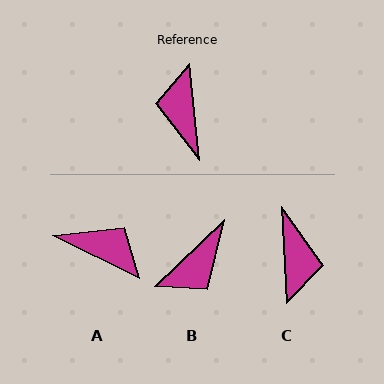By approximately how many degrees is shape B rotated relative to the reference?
Approximately 128 degrees counter-clockwise.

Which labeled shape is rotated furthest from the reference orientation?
C, about 177 degrees away.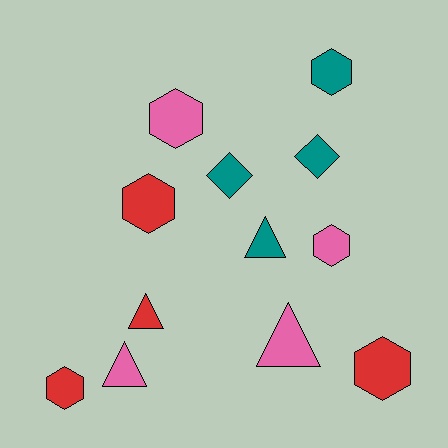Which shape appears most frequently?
Hexagon, with 6 objects.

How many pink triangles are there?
There are 2 pink triangles.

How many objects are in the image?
There are 12 objects.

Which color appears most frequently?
Red, with 4 objects.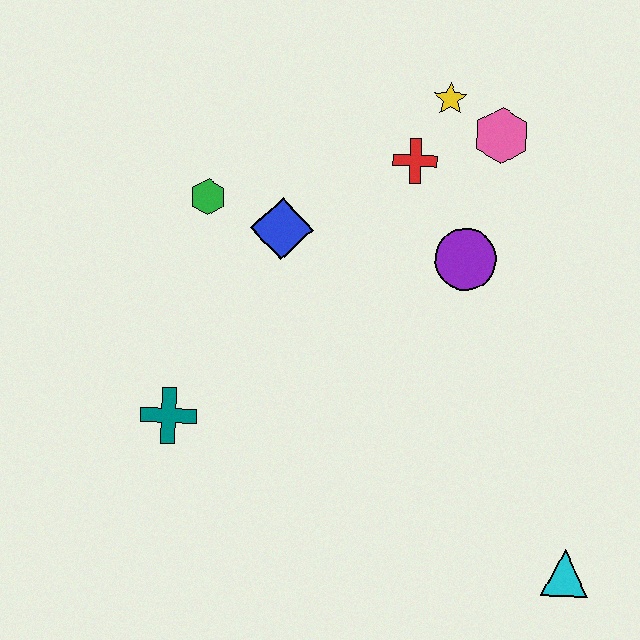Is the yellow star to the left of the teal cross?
No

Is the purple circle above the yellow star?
No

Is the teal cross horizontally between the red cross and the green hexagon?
No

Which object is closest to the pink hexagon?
The yellow star is closest to the pink hexagon.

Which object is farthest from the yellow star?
The cyan triangle is farthest from the yellow star.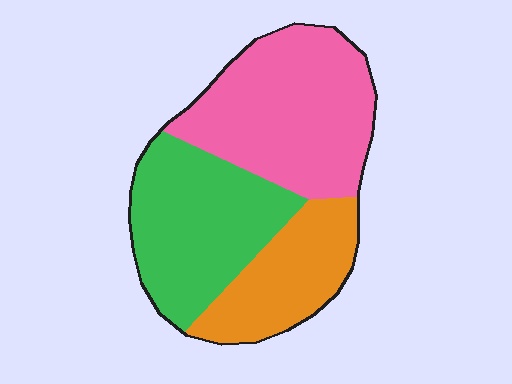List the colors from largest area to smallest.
From largest to smallest: pink, green, orange.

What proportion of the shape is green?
Green covers around 35% of the shape.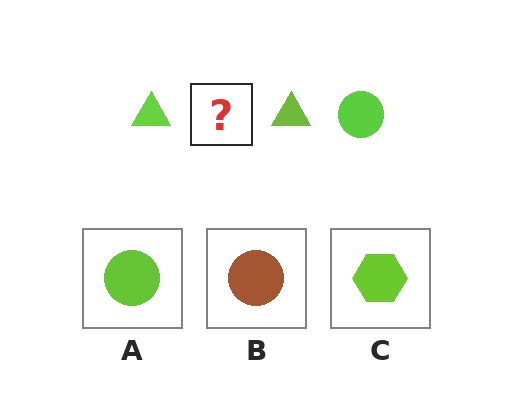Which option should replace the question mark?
Option A.